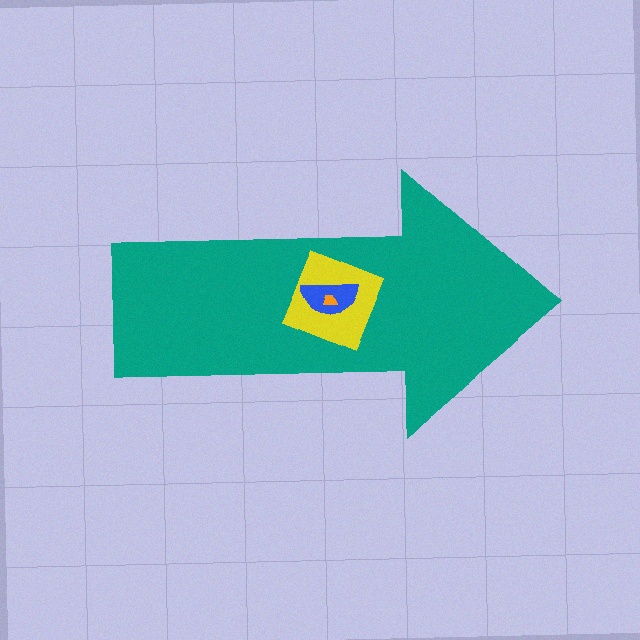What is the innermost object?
The orange trapezoid.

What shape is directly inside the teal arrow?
The yellow square.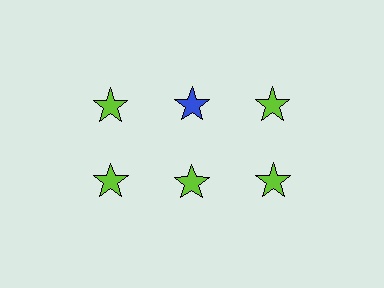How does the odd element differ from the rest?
It has a different color: blue instead of lime.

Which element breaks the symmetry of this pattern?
The blue star in the top row, second from left column breaks the symmetry. All other shapes are lime stars.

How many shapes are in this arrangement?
There are 6 shapes arranged in a grid pattern.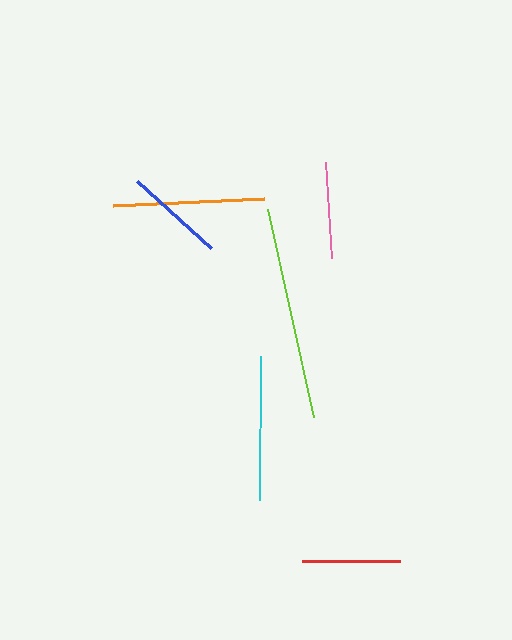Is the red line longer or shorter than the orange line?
The orange line is longer than the red line.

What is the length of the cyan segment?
The cyan segment is approximately 144 pixels long.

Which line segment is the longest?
The lime line is the longest at approximately 213 pixels.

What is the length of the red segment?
The red segment is approximately 97 pixels long.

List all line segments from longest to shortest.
From longest to shortest: lime, orange, cyan, blue, red, pink.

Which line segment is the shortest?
The pink line is the shortest at approximately 96 pixels.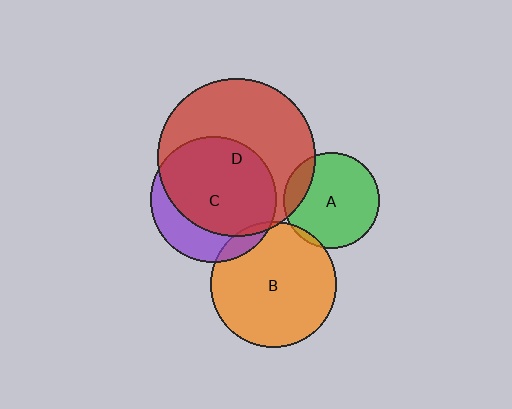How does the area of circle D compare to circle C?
Approximately 1.6 times.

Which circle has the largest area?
Circle D (red).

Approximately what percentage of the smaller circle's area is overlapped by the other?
Approximately 10%.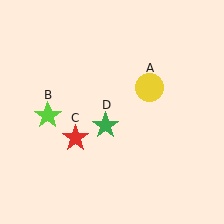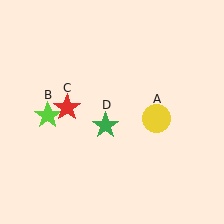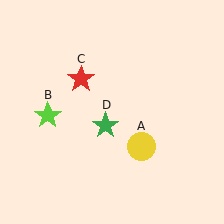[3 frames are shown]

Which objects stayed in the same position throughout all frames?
Lime star (object B) and green star (object D) remained stationary.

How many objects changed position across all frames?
2 objects changed position: yellow circle (object A), red star (object C).